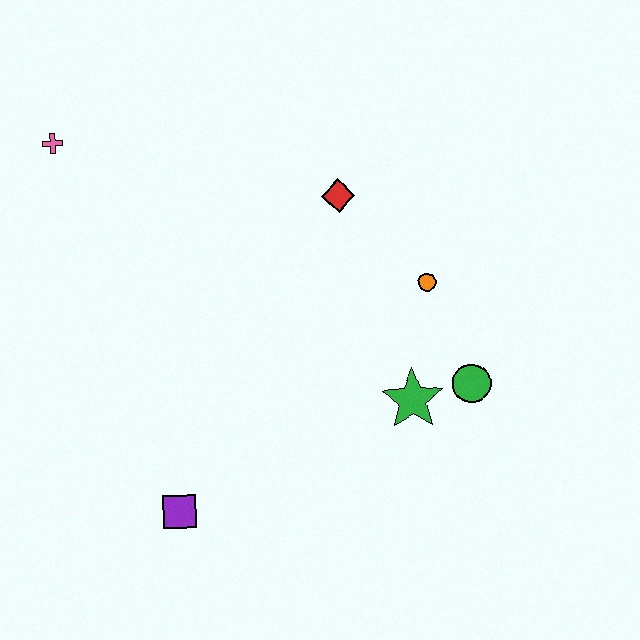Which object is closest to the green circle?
The green star is closest to the green circle.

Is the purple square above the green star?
No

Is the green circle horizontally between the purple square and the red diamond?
No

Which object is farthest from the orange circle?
The pink cross is farthest from the orange circle.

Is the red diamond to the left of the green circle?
Yes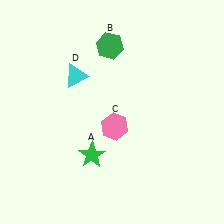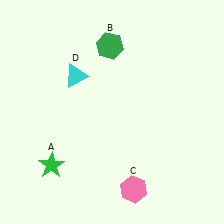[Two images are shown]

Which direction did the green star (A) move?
The green star (A) moved left.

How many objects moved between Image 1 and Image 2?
2 objects moved between the two images.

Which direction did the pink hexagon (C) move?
The pink hexagon (C) moved down.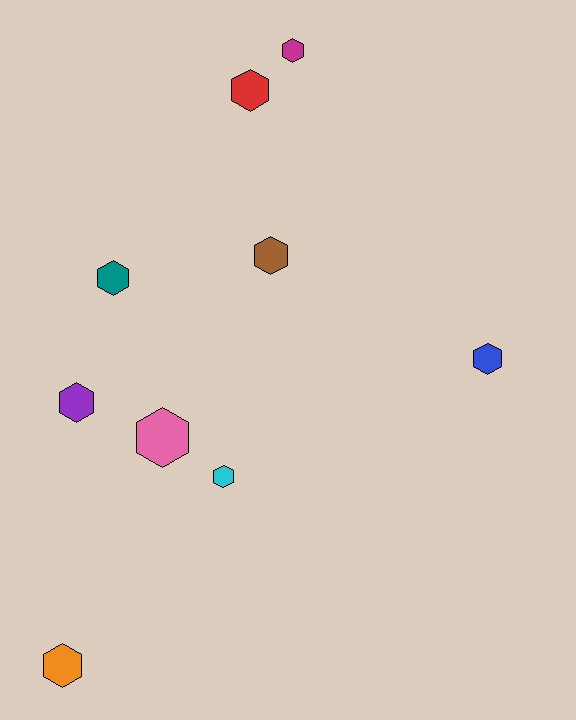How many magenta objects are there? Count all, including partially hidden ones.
There is 1 magenta object.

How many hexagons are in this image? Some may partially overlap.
There are 9 hexagons.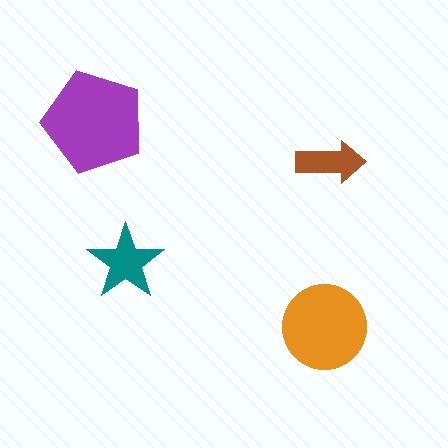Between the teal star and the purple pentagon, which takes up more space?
The purple pentagon.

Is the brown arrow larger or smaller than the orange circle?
Smaller.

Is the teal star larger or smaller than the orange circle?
Smaller.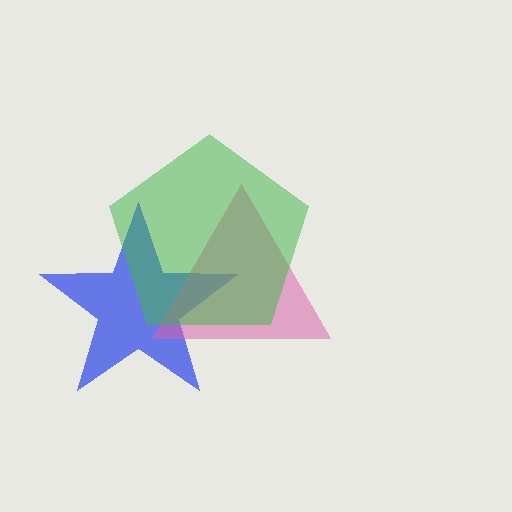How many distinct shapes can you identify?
There are 3 distinct shapes: a blue star, a pink triangle, a green pentagon.